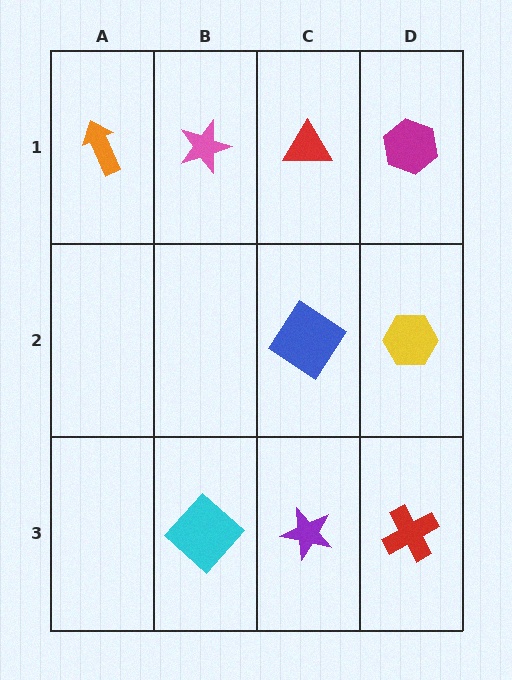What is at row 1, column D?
A magenta hexagon.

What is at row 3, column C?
A purple star.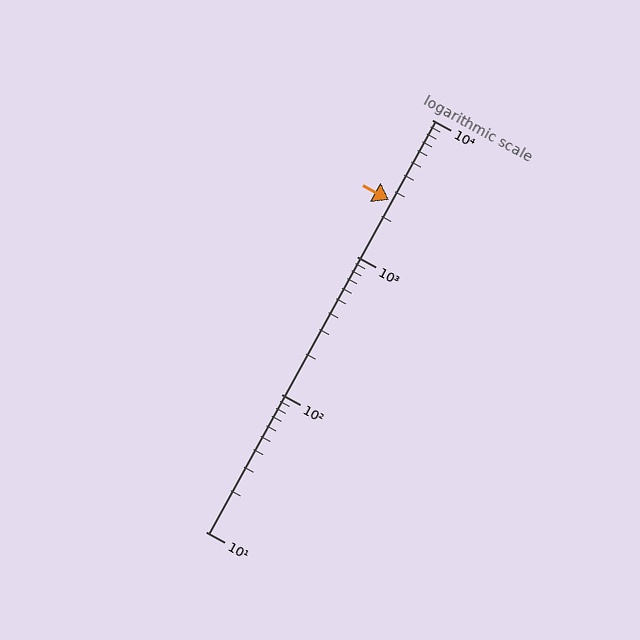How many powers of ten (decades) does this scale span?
The scale spans 3 decades, from 10 to 10000.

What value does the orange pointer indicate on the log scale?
The pointer indicates approximately 2600.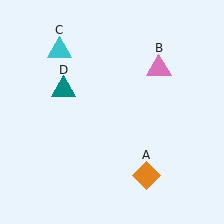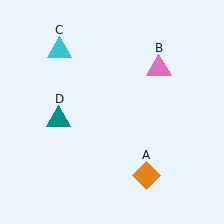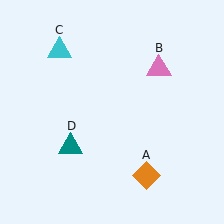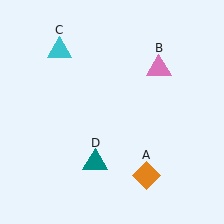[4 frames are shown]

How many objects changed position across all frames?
1 object changed position: teal triangle (object D).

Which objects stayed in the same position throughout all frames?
Orange diamond (object A) and pink triangle (object B) and cyan triangle (object C) remained stationary.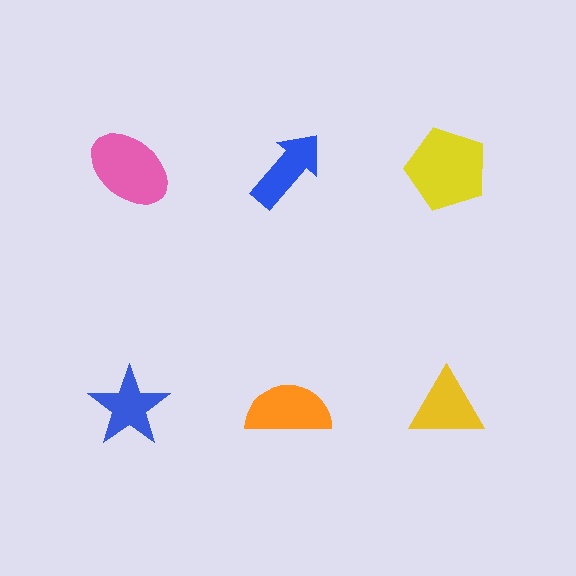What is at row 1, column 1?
A pink ellipse.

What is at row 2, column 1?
A blue star.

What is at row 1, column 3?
A yellow pentagon.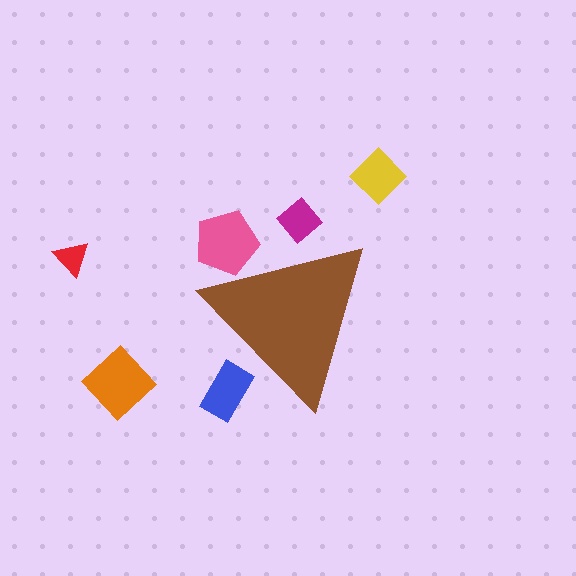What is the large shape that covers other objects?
A brown triangle.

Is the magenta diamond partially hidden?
Yes, the magenta diamond is partially hidden behind the brown triangle.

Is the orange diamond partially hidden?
No, the orange diamond is fully visible.